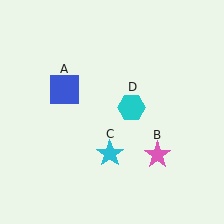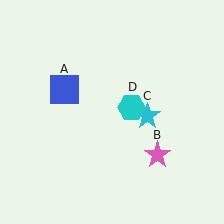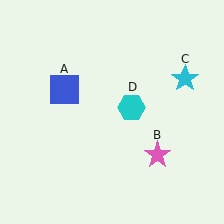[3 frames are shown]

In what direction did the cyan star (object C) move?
The cyan star (object C) moved up and to the right.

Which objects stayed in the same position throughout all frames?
Blue square (object A) and pink star (object B) and cyan hexagon (object D) remained stationary.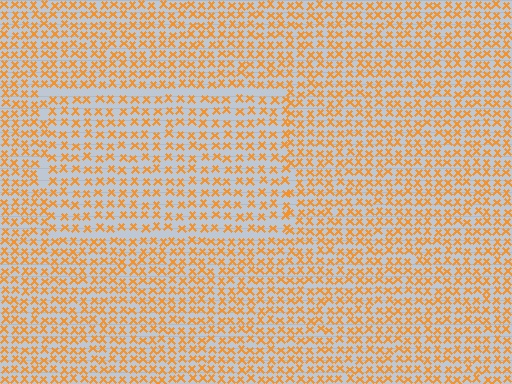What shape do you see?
I see a rectangle.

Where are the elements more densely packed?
The elements are more densely packed outside the rectangle boundary.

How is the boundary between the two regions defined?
The boundary is defined by a change in element density (approximately 1.4x ratio). All elements are the same color, size, and shape.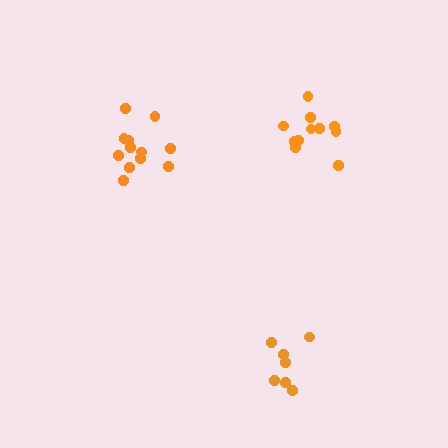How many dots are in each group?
Group 1: 11 dots, Group 2: 12 dots, Group 3: 7 dots (30 total).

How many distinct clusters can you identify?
There are 3 distinct clusters.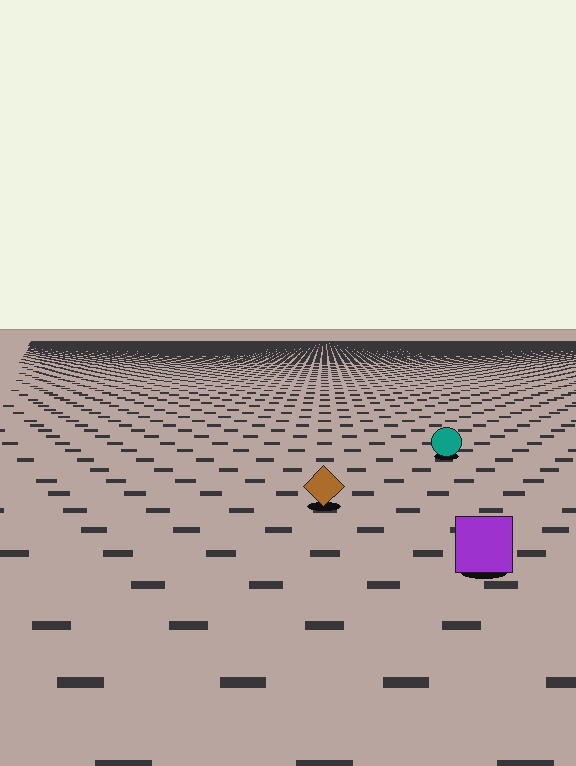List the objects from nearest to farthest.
From nearest to farthest: the purple square, the brown diamond, the teal circle.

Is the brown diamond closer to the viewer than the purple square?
No. The purple square is closer — you can tell from the texture gradient: the ground texture is coarser near it.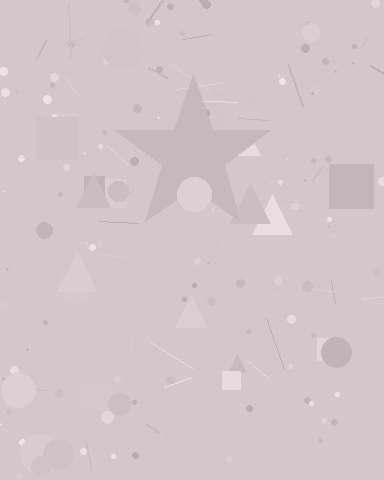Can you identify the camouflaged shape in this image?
The camouflaged shape is a star.